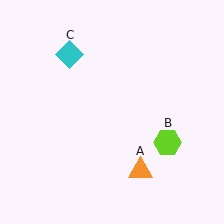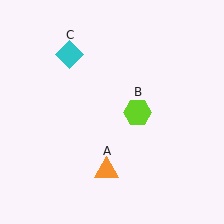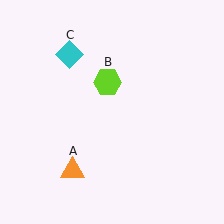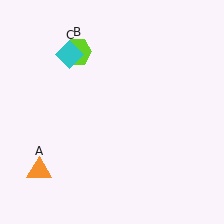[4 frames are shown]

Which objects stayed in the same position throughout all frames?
Cyan diamond (object C) remained stationary.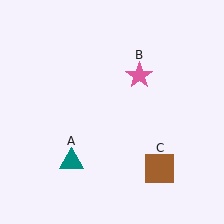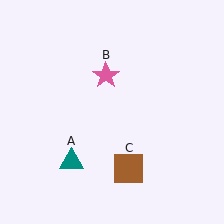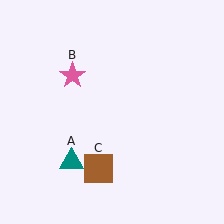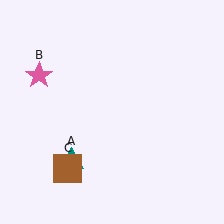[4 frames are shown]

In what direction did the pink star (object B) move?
The pink star (object B) moved left.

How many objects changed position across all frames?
2 objects changed position: pink star (object B), brown square (object C).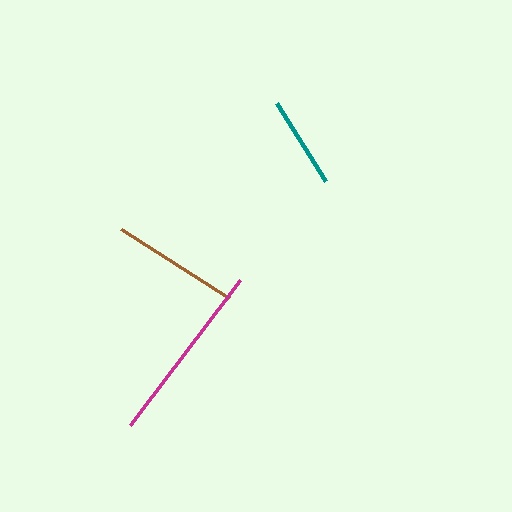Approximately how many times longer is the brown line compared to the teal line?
The brown line is approximately 1.4 times the length of the teal line.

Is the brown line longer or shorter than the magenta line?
The magenta line is longer than the brown line.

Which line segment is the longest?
The magenta line is the longest at approximately 182 pixels.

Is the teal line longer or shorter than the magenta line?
The magenta line is longer than the teal line.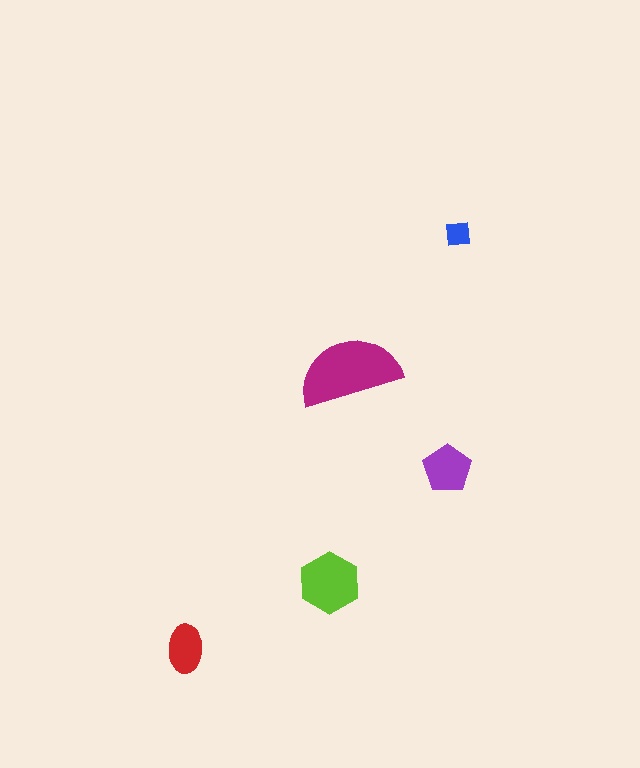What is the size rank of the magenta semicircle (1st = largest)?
1st.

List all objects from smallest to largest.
The blue square, the red ellipse, the purple pentagon, the lime hexagon, the magenta semicircle.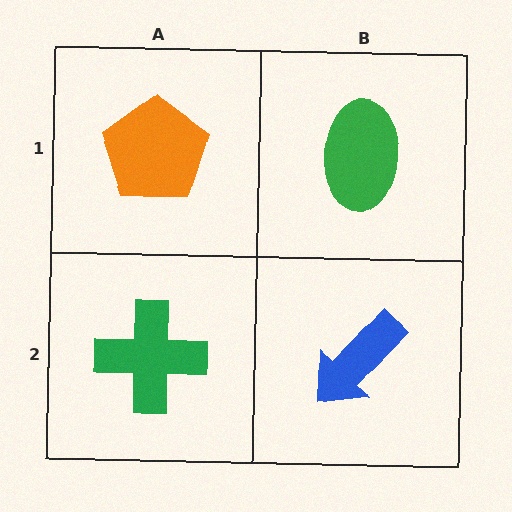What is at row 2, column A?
A green cross.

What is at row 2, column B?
A blue arrow.